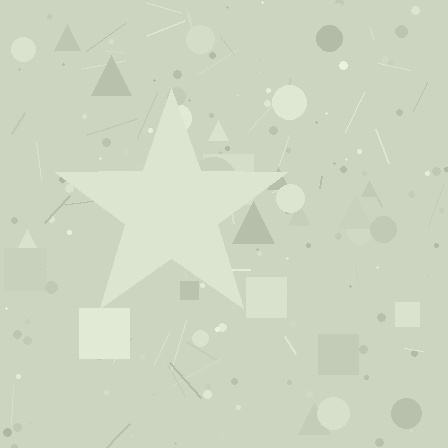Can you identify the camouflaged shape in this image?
The camouflaged shape is a star.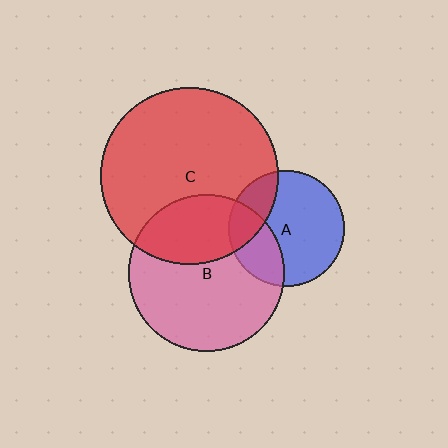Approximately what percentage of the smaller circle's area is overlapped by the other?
Approximately 20%.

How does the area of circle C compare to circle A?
Approximately 2.3 times.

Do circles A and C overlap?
Yes.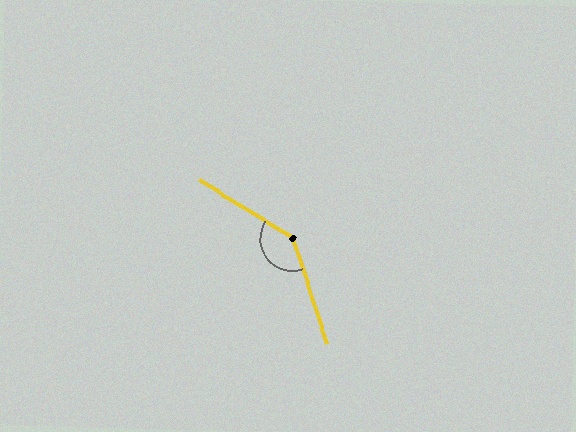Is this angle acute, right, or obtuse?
It is obtuse.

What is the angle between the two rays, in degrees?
Approximately 139 degrees.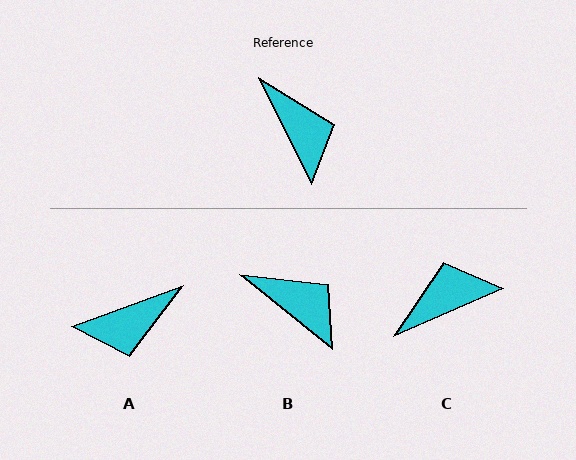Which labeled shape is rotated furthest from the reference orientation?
A, about 96 degrees away.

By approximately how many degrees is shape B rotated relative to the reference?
Approximately 25 degrees counter-clockwise.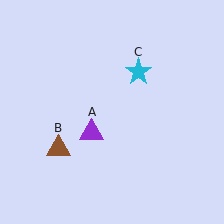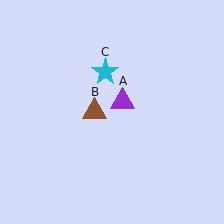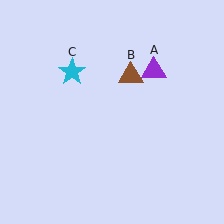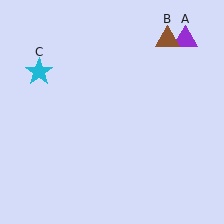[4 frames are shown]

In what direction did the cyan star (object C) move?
The cyan star (object C) moved left.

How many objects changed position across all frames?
3 objects changed position: purple triangle (object A), brown triangle (object B), cyan star (object C).